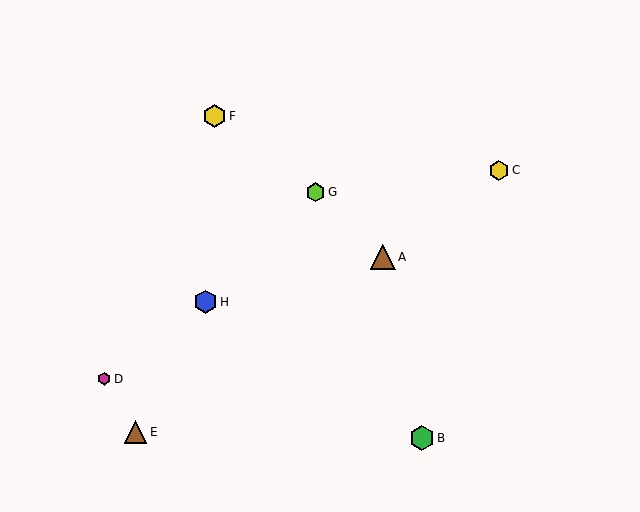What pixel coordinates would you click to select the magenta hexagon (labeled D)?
Click at (104, 379) to select the magenta hexagon D.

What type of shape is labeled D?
Shape D is a magenta hexagon.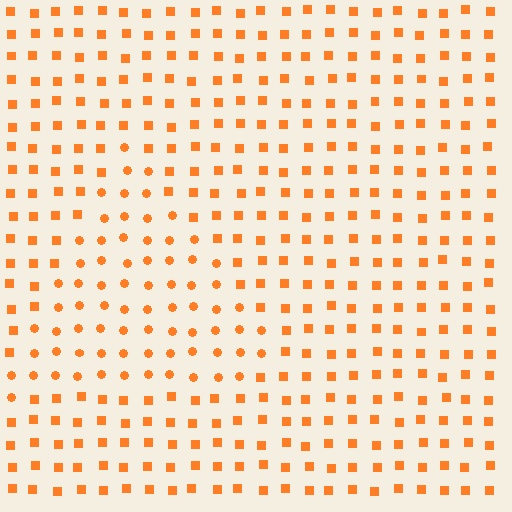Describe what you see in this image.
The image is filled with small orange elements arranged in a uniform grid. A triangle-shaped region contains circles, while the surrounding area contains squares. The boundary is defined purely by the change in element shape.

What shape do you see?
I see a triangle.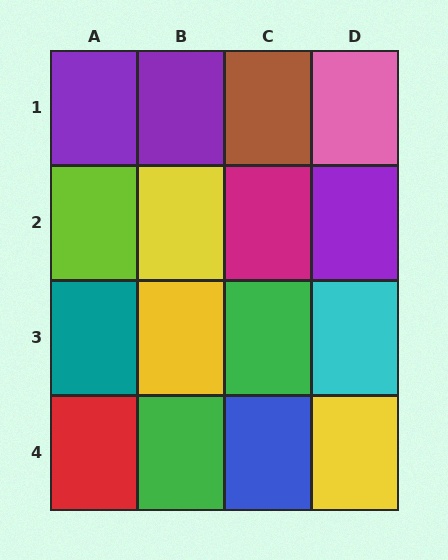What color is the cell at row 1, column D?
Pink.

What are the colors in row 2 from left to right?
Lime, yellow, magenta, purple.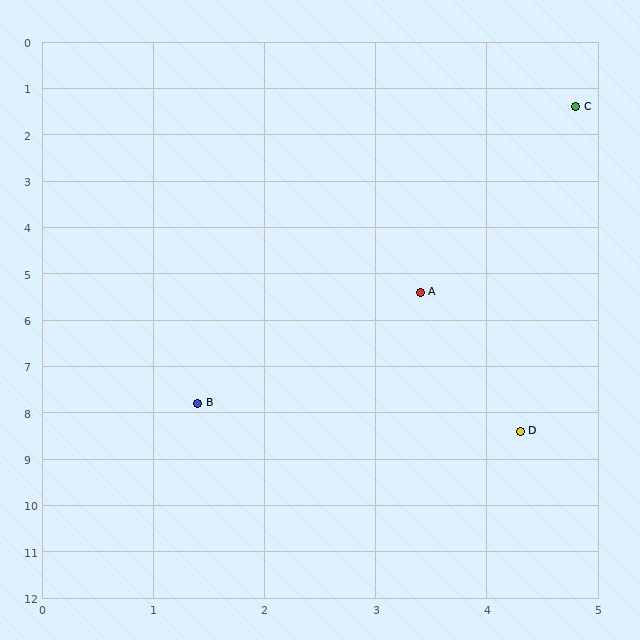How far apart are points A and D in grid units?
Points A and D are about 3.1 grid units apart.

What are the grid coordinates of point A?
Point A is at approximately (3.4, 5.4).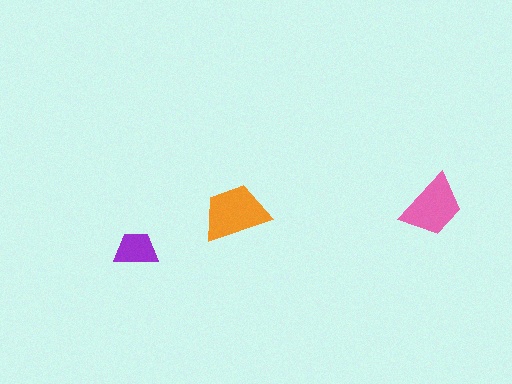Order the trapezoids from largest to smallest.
the orange one, the pink one, the purple one.